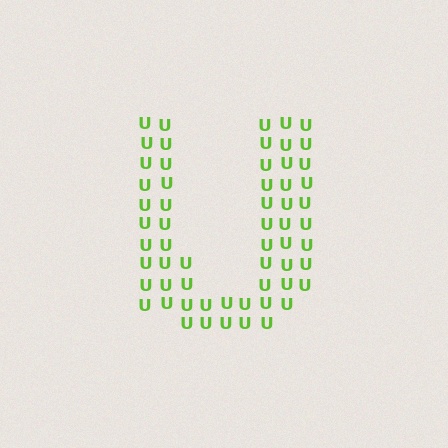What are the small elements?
The small elements are letter U's.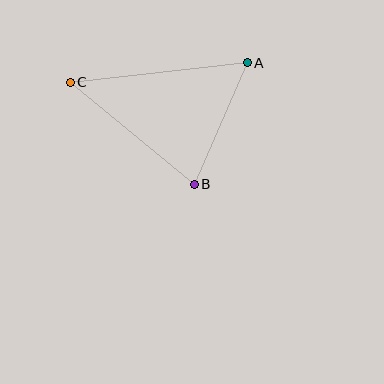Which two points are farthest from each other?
Points A and C are farthest from each other.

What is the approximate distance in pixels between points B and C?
The distance between B and C is approximately 160 pixels.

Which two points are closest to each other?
Points A and B are closest to each other.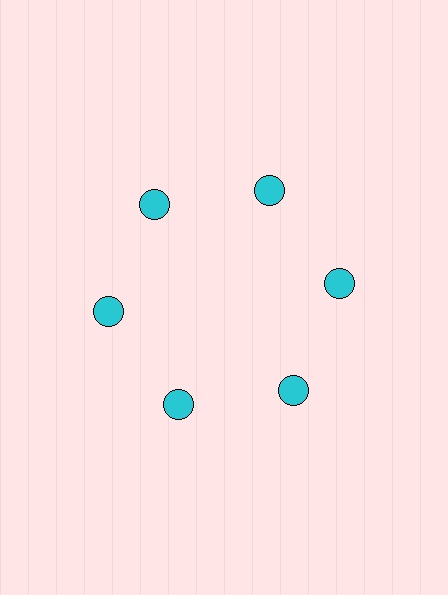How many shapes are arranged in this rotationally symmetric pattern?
There are 6 shapes, arranged in 6 groups of 1.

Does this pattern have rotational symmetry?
Yes, this pattern has 6-fold rotational symmetry. It looks the same after rotating 60 degrees around the center.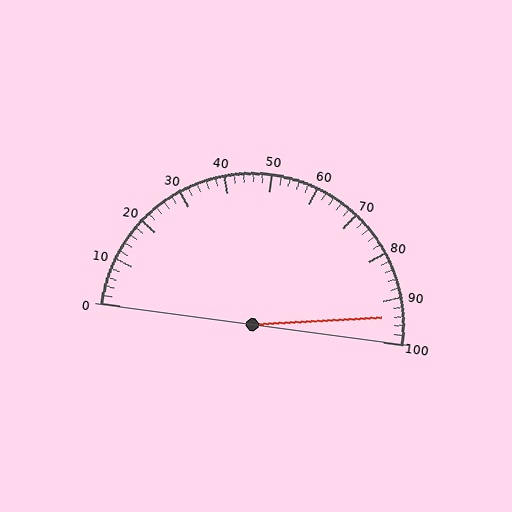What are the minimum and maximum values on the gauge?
The gauge ranges from 0 to 100.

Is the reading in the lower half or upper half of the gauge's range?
The reading is in the upper half of the range (0 to 100).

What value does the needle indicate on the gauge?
The needle indicates approximately 94.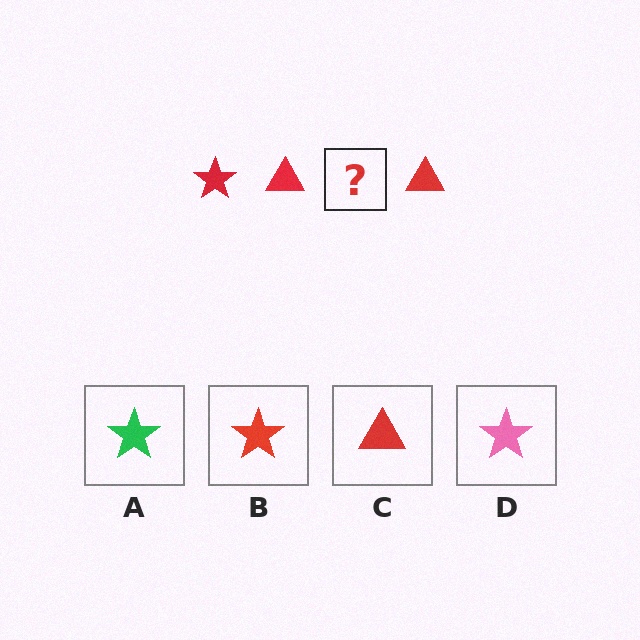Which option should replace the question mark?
Option B.